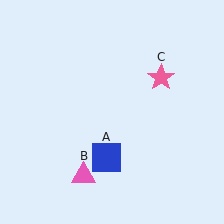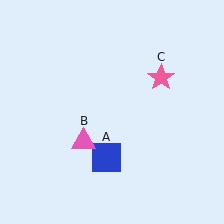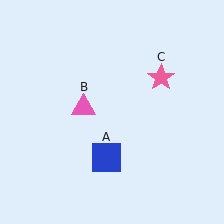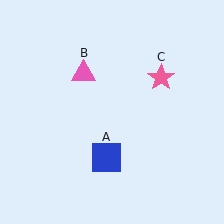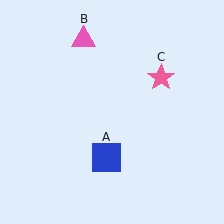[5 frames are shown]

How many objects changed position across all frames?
1 object changed position: pink triangle (object B).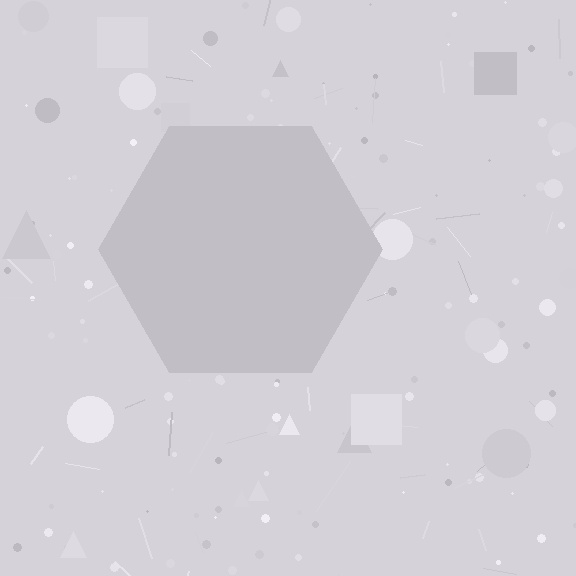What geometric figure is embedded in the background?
A hexagon is embedded in the background.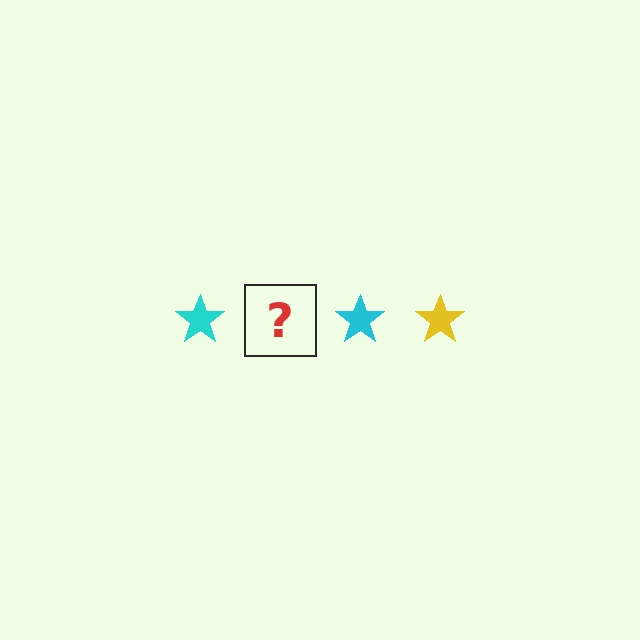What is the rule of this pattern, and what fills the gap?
The rule is that the pattern cycles through cyan, yellow stars. The gap should be filled with a yellow star.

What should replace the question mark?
The question mark should be replaced with a yellow star.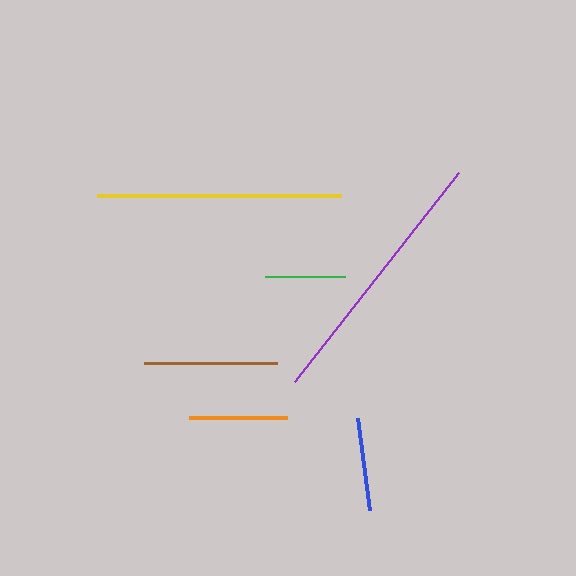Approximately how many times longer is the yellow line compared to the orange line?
The yellow line is approximately 2.5 times the length of the orange line.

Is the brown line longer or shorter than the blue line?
The brown line is longer than the blue line.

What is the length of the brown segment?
The brown segment is approximately 133 pixels long.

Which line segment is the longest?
The purple line is the longest at approximately 267 pixels.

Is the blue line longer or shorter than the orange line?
The orange line is longer than the blue line.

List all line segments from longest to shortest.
From longest to shortest: purple, yellow, brown, orange, blue, green.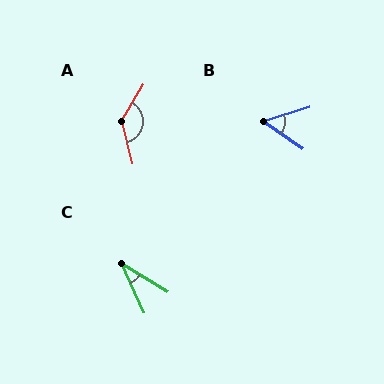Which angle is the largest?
A, at approximately 136 degrees.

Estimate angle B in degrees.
Approximately 52 degrees.